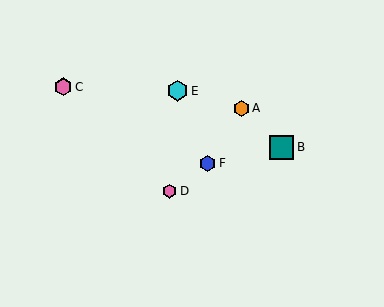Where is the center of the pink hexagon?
The center of the pink hexagon is at (170, 191).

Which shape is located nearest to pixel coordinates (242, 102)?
The orange hexagon (labeled A) at (241, 108) is nearest to that location.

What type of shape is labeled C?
Shape C is a pink hexagon.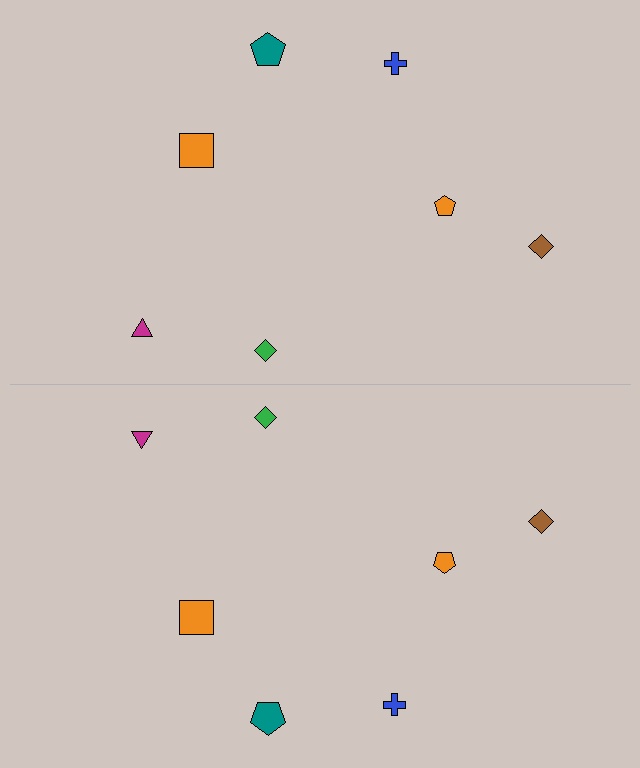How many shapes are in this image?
There are 14 shapes in this image.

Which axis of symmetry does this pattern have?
The pattern has a horizontal axis of symmetry running through the center of the image.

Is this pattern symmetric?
Yes, this pattern has bilateral (reflection) symmetry.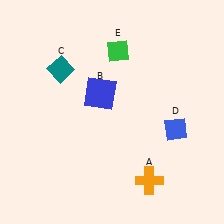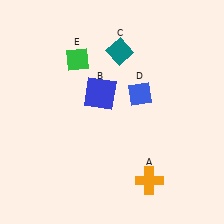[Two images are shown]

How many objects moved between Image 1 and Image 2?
3 objects moved between the two images.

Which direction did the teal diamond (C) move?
The teal diamond (C) moved right.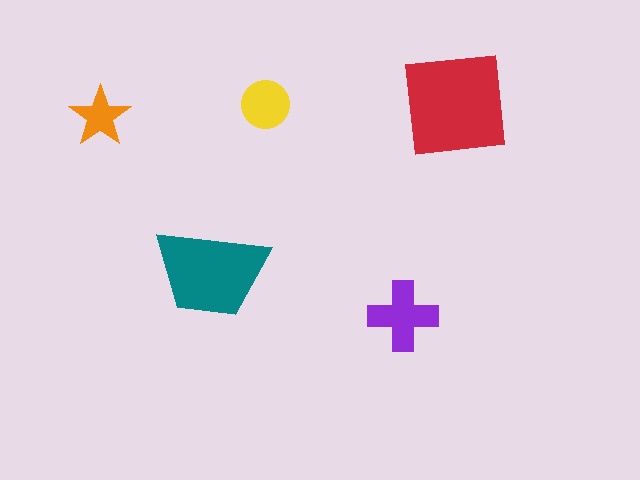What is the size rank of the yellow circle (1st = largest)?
4th.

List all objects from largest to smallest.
The red square, the teal trapezoid, the purple cross, the yellow circle, the orange star.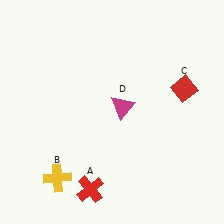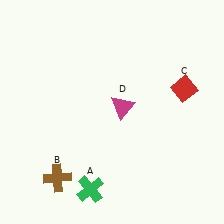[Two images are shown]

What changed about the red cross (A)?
In Image 1, A is red. In Image 2, it changed to green.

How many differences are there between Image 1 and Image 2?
There are 2 differences between the two images.